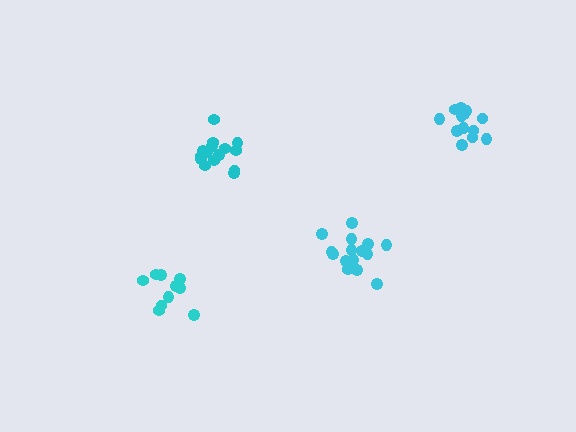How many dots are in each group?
Group 1: 15 dots, Group 2: 13 dots, Group 3: 10 dots, Group 4: 15 dots (53 total).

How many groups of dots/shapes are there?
There are 4 groups.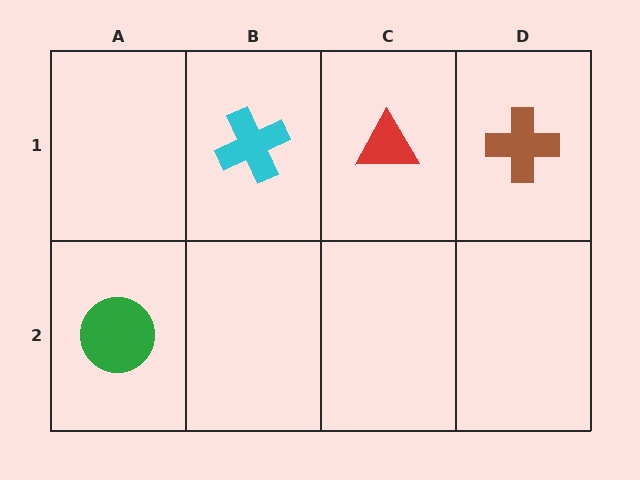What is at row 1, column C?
A red triangle.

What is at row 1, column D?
A brown cross.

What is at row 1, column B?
A cyan cross.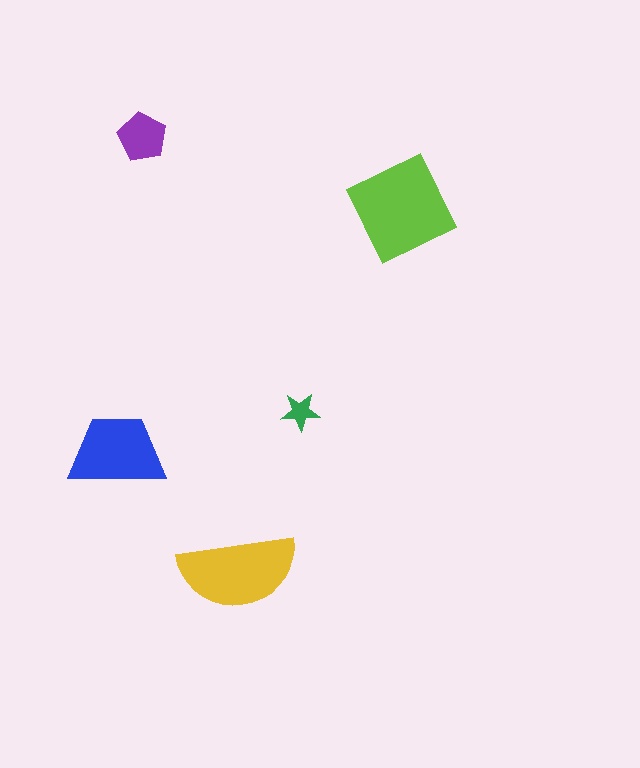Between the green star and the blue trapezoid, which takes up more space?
The blue trapezoid.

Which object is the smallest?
The green star.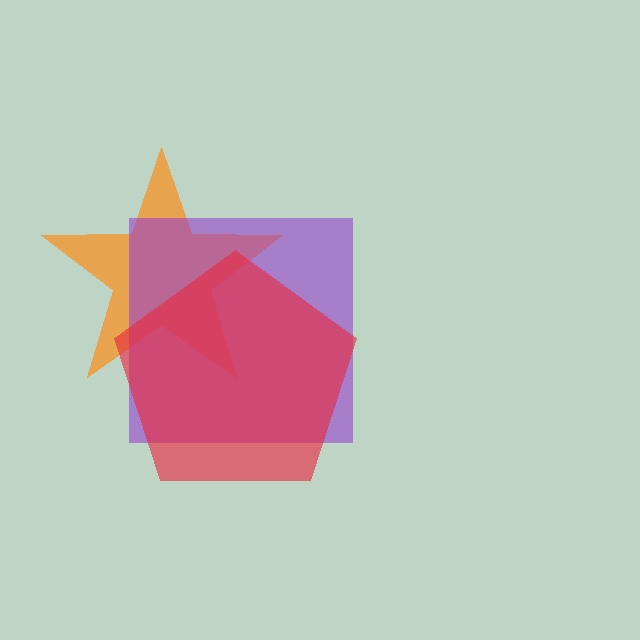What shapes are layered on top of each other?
The layered shapes are: an orange star, a purple square, a red pentagon.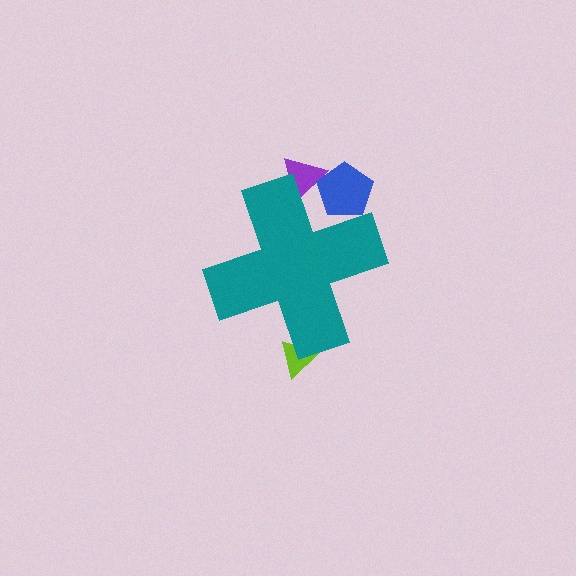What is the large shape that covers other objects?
A teal cross.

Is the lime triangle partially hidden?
Yes, the lime triangle is partially hidden behind the teal cross.